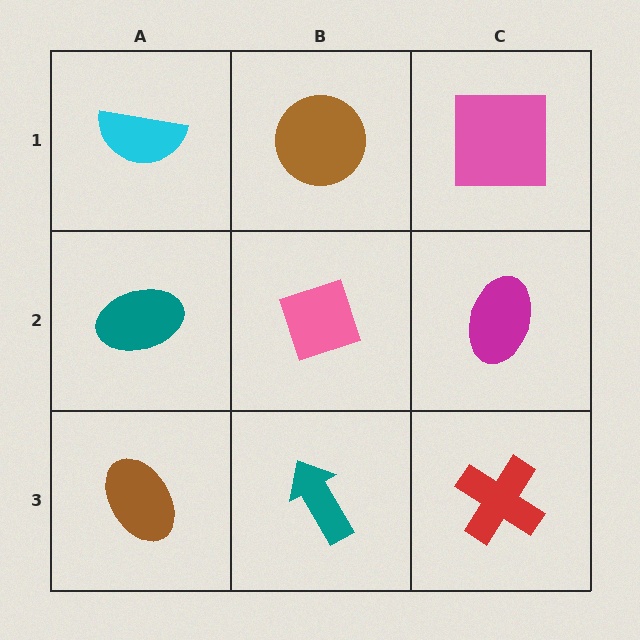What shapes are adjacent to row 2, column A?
A cyan semicircle (row 1, column A), a brown ellipse (row 3, column A), a pink diamond (row 2, column B).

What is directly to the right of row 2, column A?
A pink diamond.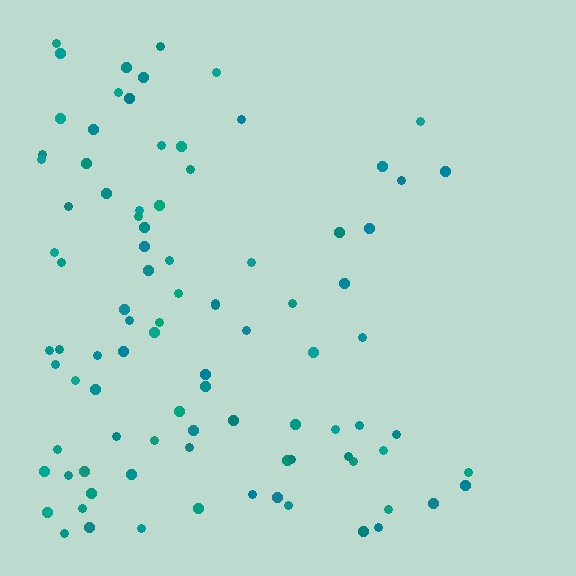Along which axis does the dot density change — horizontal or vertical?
Horizontal.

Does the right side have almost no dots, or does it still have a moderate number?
Still a moderate number, just noticeably fewer than the left.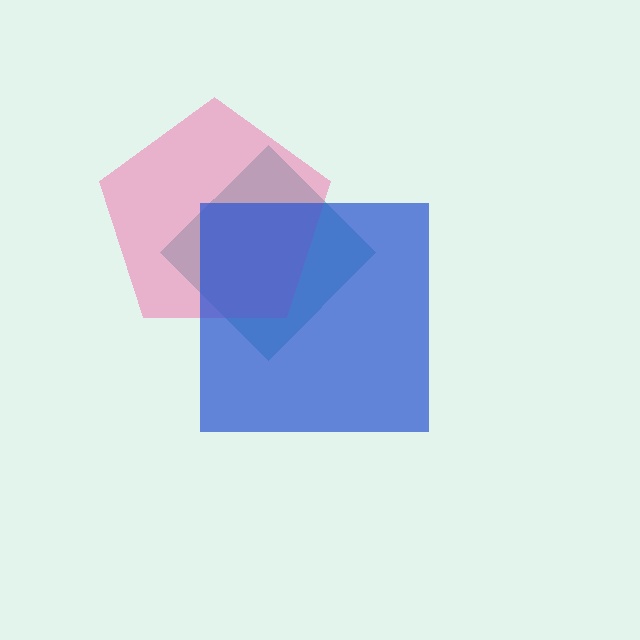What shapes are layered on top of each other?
The layered shapes are: a teal diamond, a pink pentagon, a blue square.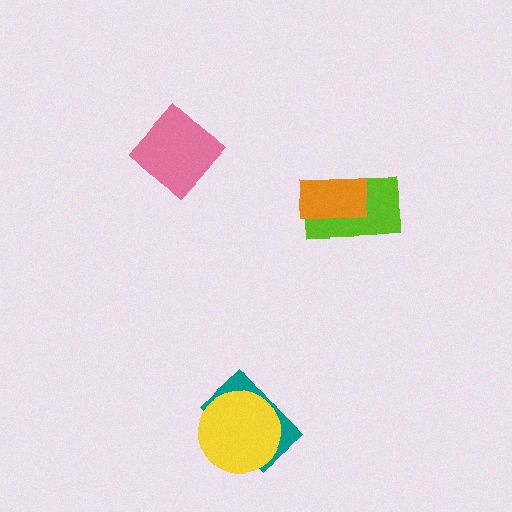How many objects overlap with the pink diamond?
0 objects overlap with the pink diamond.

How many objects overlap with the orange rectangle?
1 object overlaps with the orange rectangle.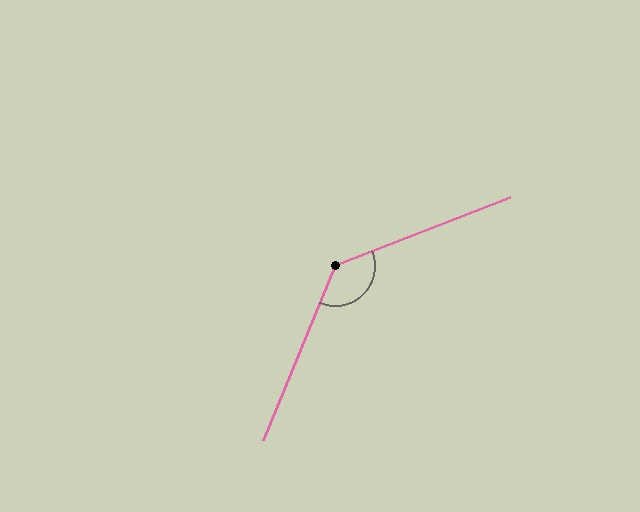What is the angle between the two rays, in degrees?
Approximately 134 degrees.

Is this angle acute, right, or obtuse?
It is obtuse.